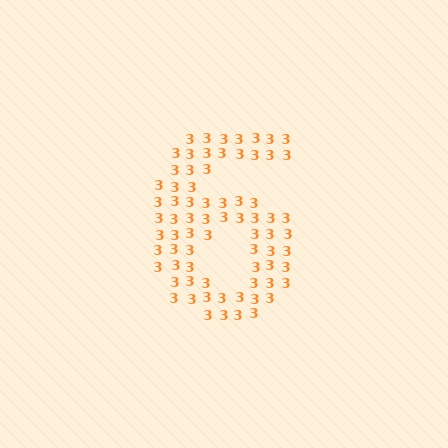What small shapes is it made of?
It is made of small digit 3's.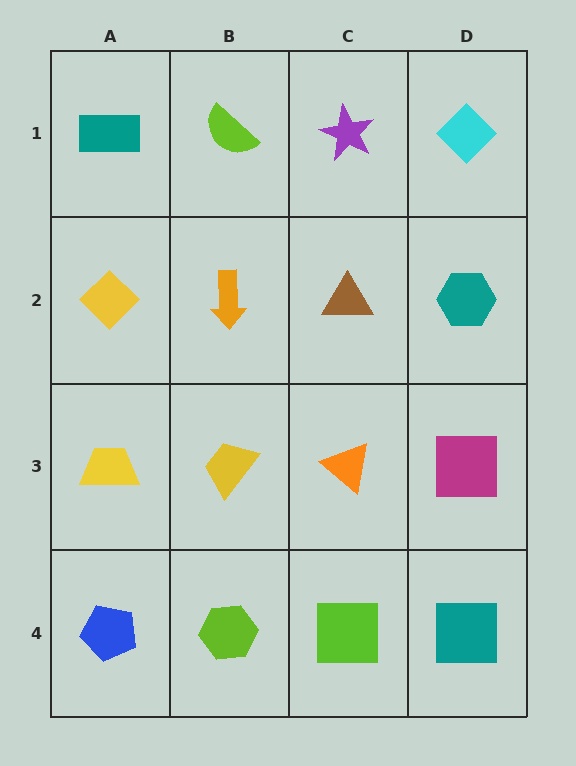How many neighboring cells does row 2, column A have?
3.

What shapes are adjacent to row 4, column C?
An orange triangle (row 3, column C), a lime hexagon (row 4, column B), a teal square (row 4, column D).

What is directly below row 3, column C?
A lime square.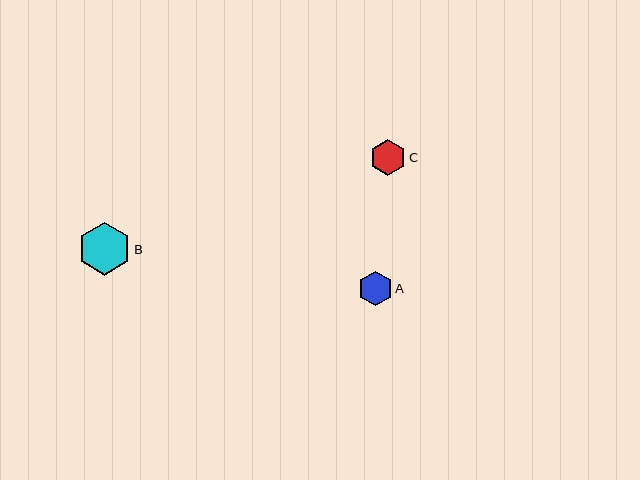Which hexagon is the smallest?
Hexagon A is the smallest with a size of approximately 34 pixels.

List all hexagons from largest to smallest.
From largest to smallest: B, C, A.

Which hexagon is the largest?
Hexagon B is the largest with a size of approximately 53 pixels.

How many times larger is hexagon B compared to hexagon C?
Hexagon B is approximately 1.5 times the size of hexagon C.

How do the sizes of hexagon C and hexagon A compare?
Hexagon C and hexagon A are approximately the same size.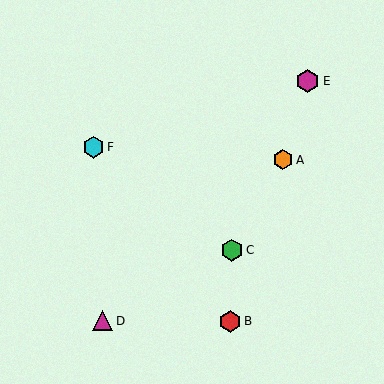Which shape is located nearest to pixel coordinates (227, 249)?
The green hexagon (labeled C) at (232, 250) is nearest to that location.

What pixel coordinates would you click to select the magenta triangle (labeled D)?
Click at (103, 321) to select the magenta triangle D.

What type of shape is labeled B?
Shape B is a red hexagon.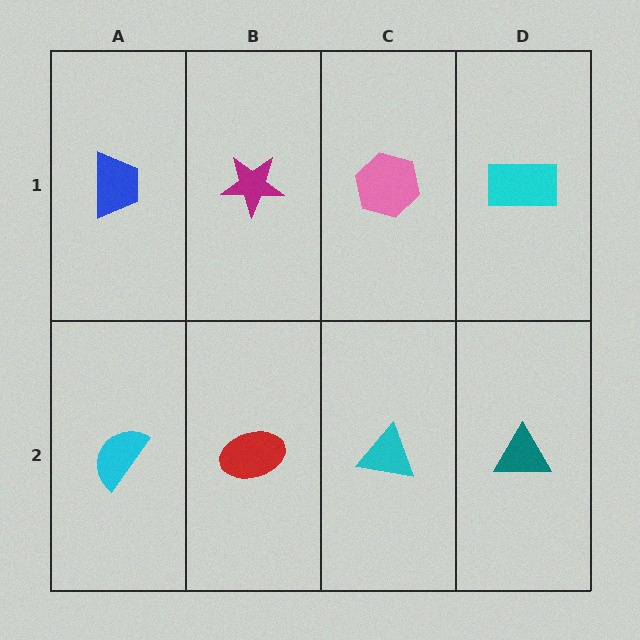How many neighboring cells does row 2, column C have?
3.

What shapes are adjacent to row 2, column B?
A magenta star (row 1, column B), a cyan semicircle (row 2, column A), a cyan triangle (row 2, column C).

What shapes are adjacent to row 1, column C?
A cyan triangle (row 2, column C), a magenta star (row 1, column B), a cyan rectangle (row 1, column D).